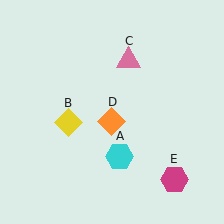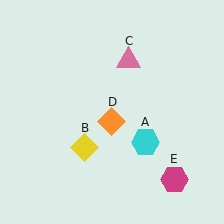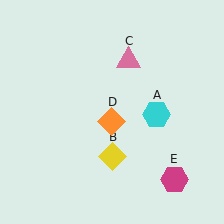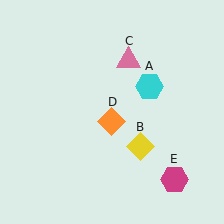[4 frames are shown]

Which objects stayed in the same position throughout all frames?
Pink triangle (object C) and orange diamond (object D) and magenta hexagon (object E) remained stationary.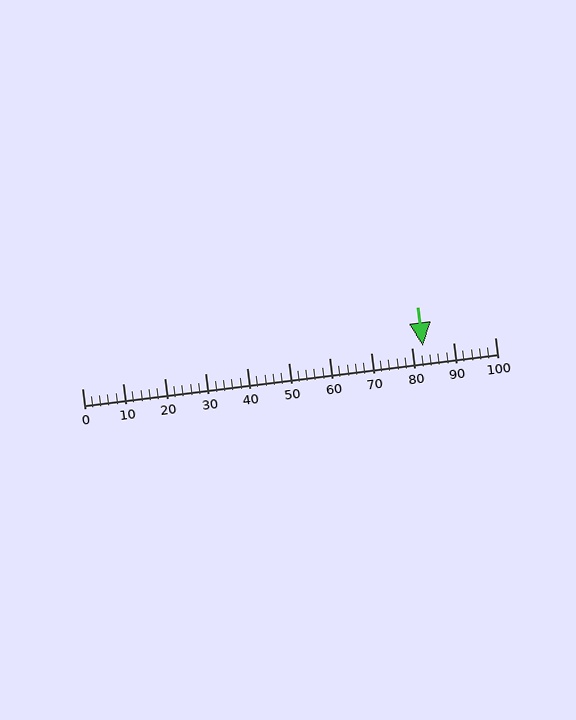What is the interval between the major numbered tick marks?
The major tick marks are spaced 10 units apart.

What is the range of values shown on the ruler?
The ruler shows values from 0 to 100.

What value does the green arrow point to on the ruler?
The green arrow points to approximately 83.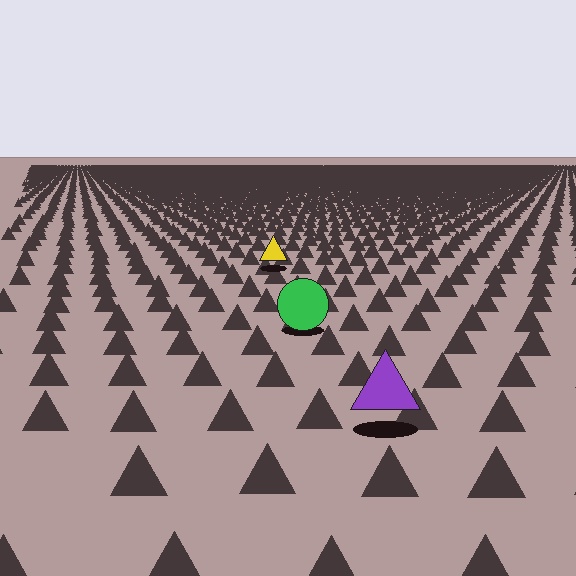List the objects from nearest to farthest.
From nearest to farthest: the purple triangle, the green circle, the yellow triangle.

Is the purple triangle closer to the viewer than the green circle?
Yes. The purple triangle is closer — you can tell from the texture gradient: the ground texture is coarser near it.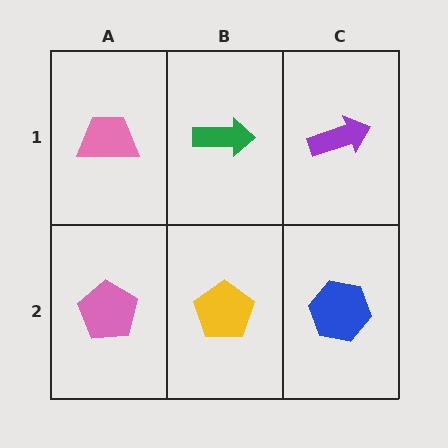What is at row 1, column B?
A green arrow.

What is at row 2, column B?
A yellow pentagon.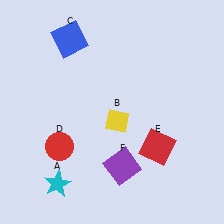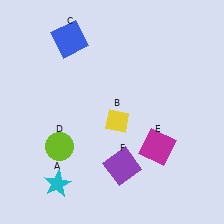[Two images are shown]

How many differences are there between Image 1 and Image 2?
There are 2 differences between the two images.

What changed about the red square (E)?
In Image 1, E is red. In Image 2, it changed to magenta.